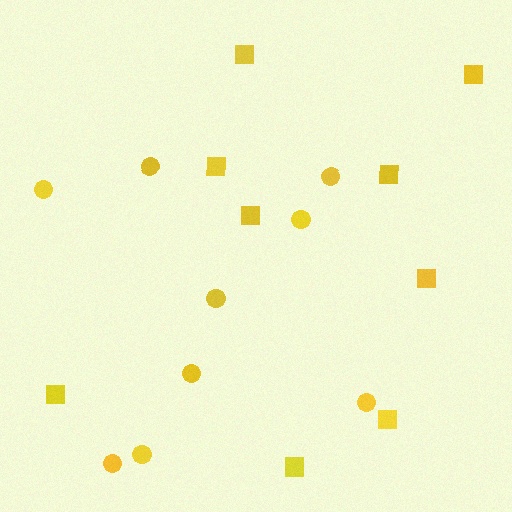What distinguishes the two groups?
There are 2 groups: one group of squares (9) and one group of circles (9).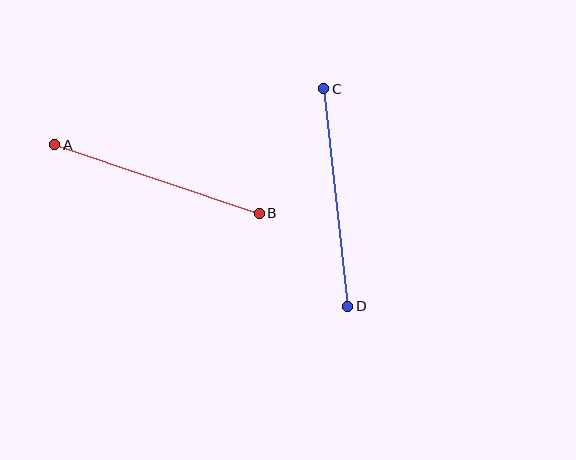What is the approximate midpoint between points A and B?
The midpoint is at approximately (157, 179) pixels.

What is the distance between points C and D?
The distance is approximately 219 pixels.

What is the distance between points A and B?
The distance is approximately 216 pixels.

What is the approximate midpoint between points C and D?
The midpoint is at approximately (336, 197) pixels.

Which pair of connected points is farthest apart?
Points C and D are farthest apart.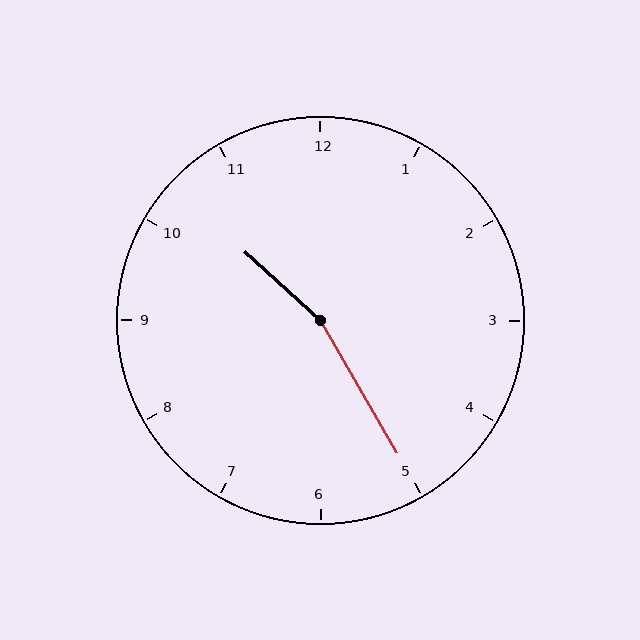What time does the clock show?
10:25.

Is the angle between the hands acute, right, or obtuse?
It is obtuse.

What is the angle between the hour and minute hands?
Approximately 162 degrees.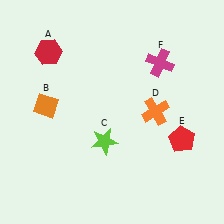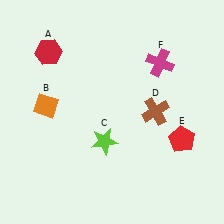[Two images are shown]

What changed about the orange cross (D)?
In Image 1, D is orange. In Image 2, it changed to brown.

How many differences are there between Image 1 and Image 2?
There is 1 difference between the two images.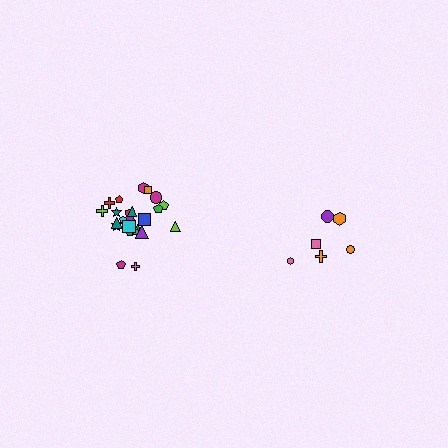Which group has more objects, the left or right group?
The left group.